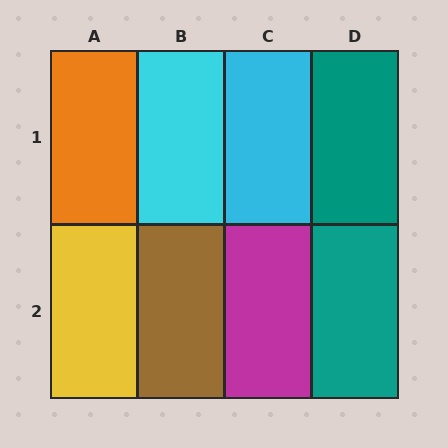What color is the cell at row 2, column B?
Brown.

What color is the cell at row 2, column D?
Teal.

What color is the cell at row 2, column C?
Magenta.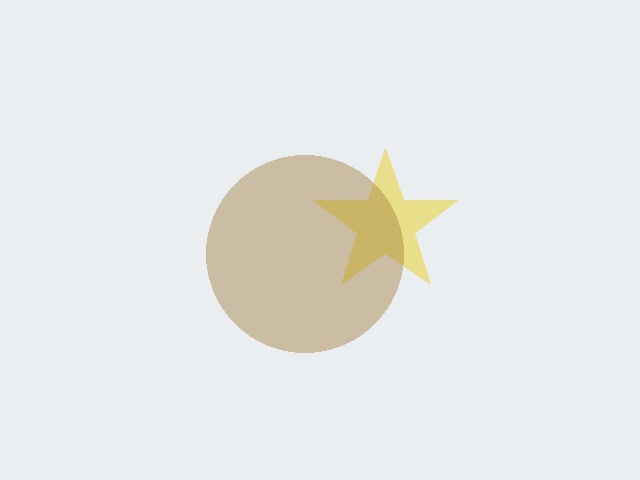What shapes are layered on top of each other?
The layered shapes are: a yellow star, a brown circle.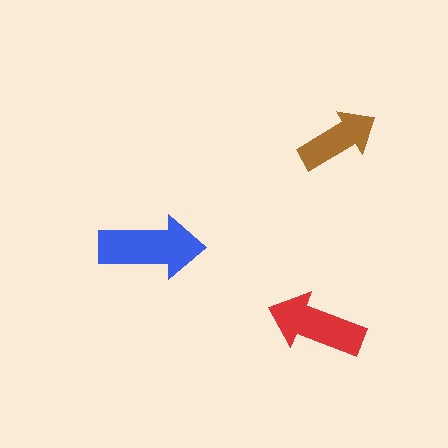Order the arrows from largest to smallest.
the blue one, the red one, the brown one.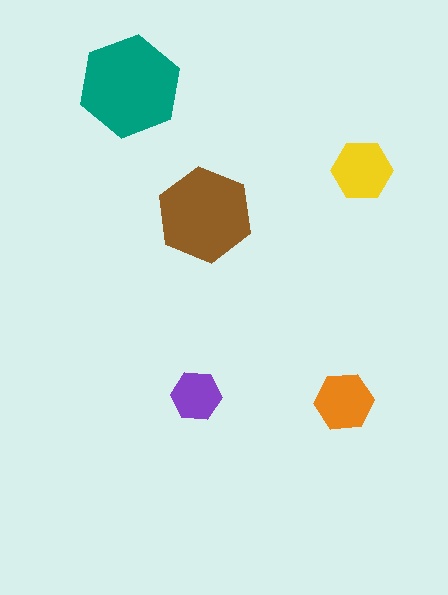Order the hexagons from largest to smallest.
the teal one, the brown one, the yellow one, the orange one, the purple one.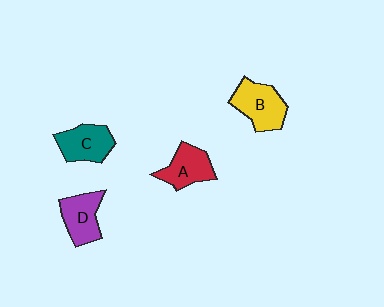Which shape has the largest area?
Shape B (yellow).